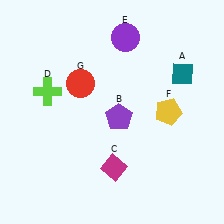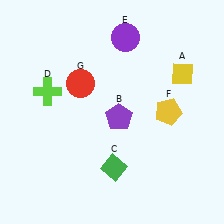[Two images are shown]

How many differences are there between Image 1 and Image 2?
There are 2 differences between the two images.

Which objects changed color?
A changed from teal to yellow. C changed from magenta to green.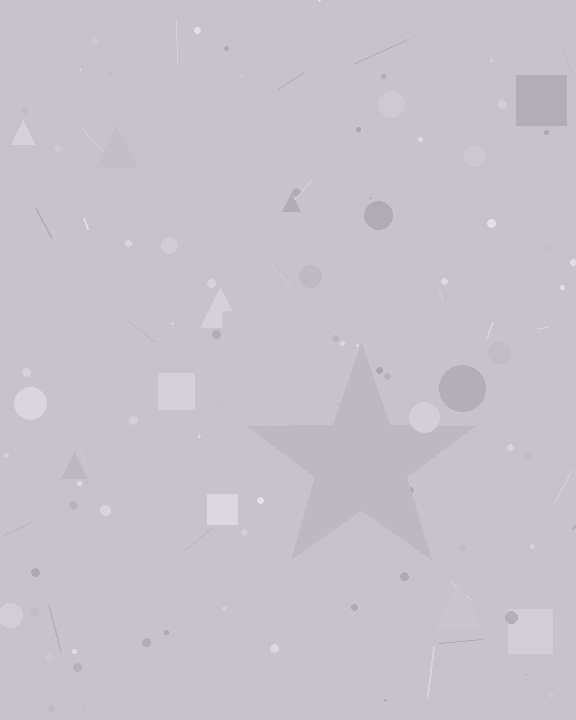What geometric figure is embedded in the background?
A star is embedded in the background.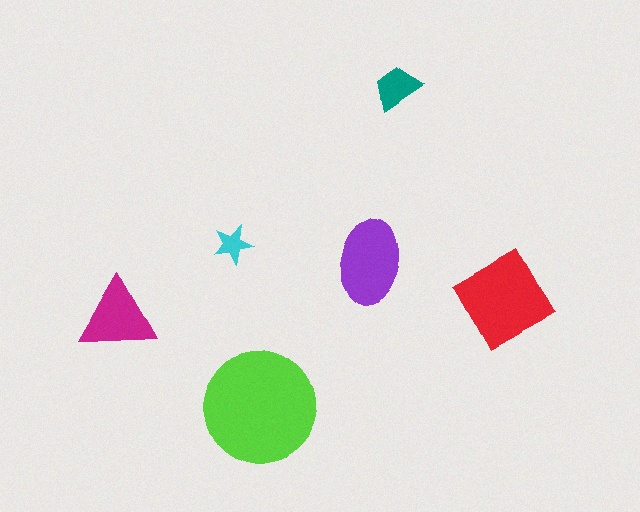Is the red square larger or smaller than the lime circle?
Smaller.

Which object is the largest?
The lime circle.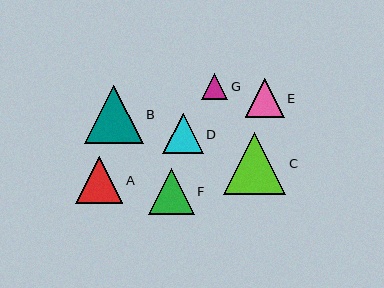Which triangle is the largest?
Triangle C is the largest with a size of approximately 62 pixels.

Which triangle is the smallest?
Triangle G is the smallest with a size of approximately 26 pixels.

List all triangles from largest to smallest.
From largest to smallest: C, B, A, F, D, E, G.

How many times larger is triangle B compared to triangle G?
Triangle B is approximately 2.2 times the size of triangle G.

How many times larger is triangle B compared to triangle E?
Triangle B is approximately 1.5 times the size of triangle E.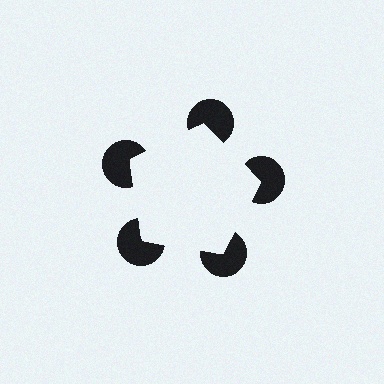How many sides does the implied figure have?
5 sides.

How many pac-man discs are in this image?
There are 5 — one at each vertex of the illusory pentagon.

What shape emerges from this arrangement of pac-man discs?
An illusory pentagon — its edges are inferred from the aligned wedge cuts in the pac-man discs, not physically drawn.